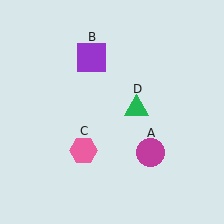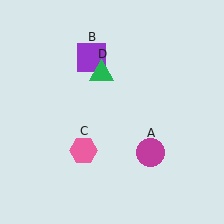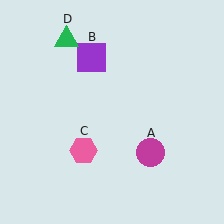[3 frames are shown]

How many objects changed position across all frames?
1 object changed position: green triangle (object D).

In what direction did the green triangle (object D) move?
The green triangle (object D) moved up and to the left.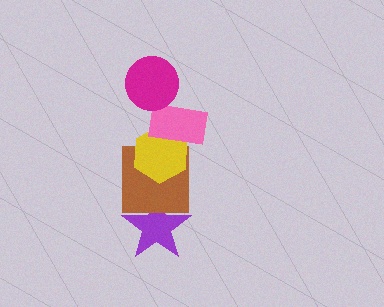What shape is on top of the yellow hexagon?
The pink rectangle is on top of the yellow hexagon.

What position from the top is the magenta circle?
The magenta circle is 1st from the top.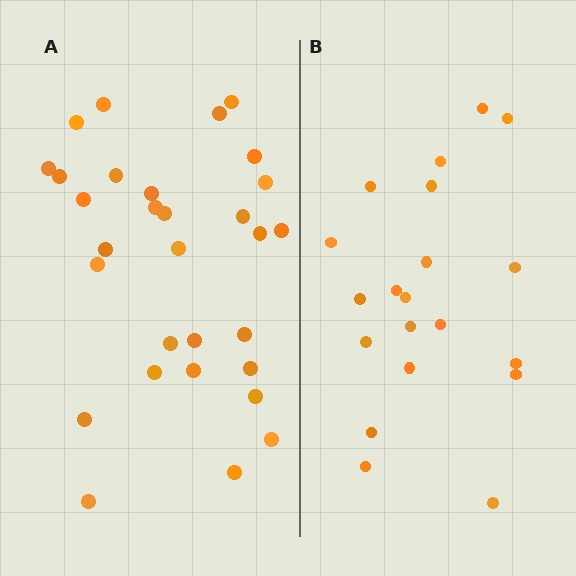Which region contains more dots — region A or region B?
Region A (the left region) has more dots.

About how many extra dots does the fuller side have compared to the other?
Region A has roughly 10 or so more dots than region B.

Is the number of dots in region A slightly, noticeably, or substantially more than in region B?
Region A has substantially more. The ratio is roughly 1.5 to 1.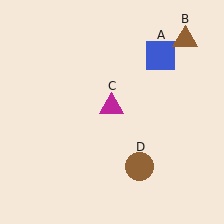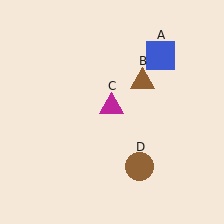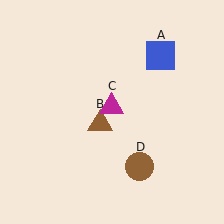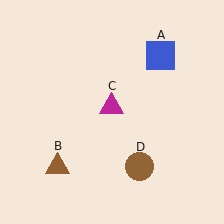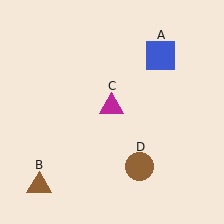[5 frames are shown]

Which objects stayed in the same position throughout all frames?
Blue square (object A) and magenta triangle (object C) and brown circle (object D) remained stationary.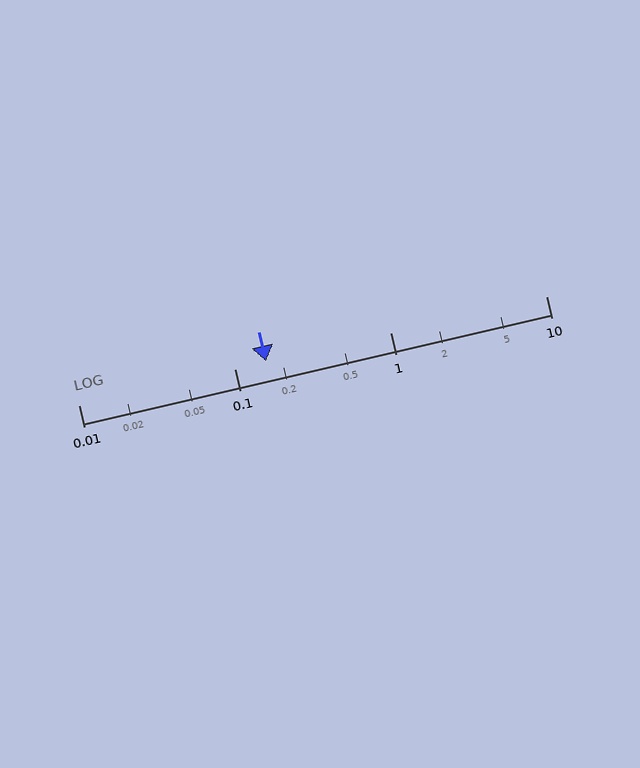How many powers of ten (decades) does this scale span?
The scale spans 3 decades, from 0.01 to 10.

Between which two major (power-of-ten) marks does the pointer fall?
The pointer is between 0.1 and 1.